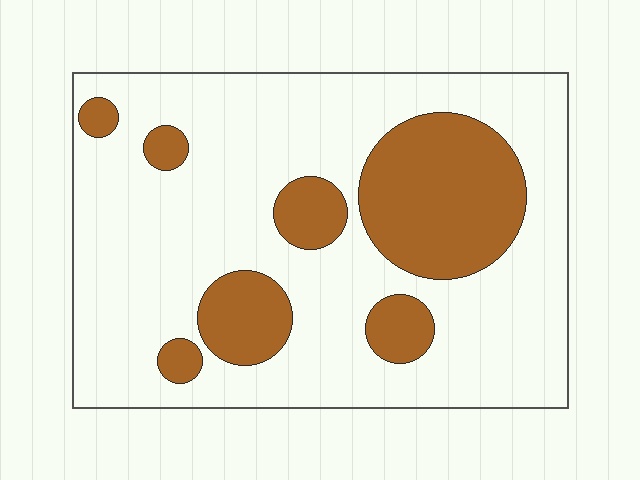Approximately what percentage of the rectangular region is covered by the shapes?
Approximately 25%.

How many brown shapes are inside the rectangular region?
7.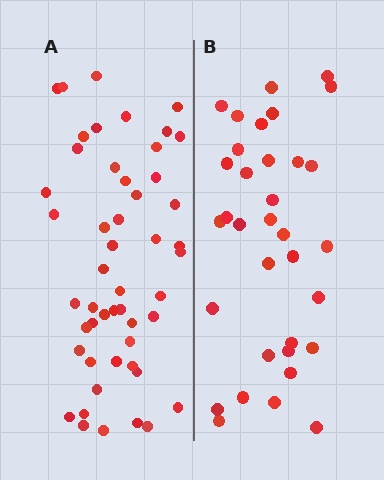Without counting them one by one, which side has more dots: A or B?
Region A (the left region) has more dots.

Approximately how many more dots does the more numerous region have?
Region A has approximately 15 more dots than region B.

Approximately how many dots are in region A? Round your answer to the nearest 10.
About 50 dots.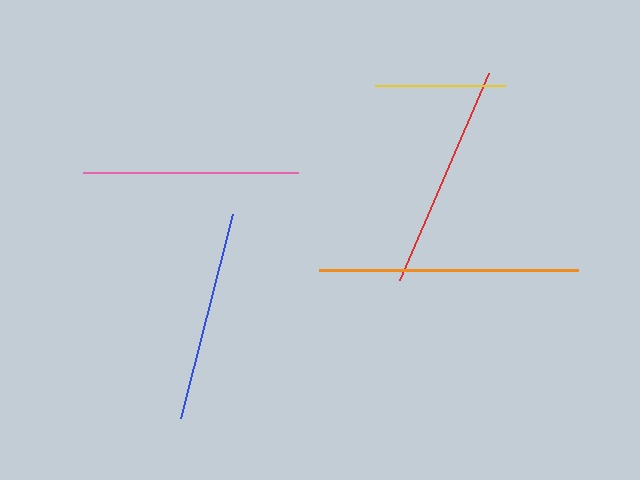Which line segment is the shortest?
The yellow line is the shortest at approximately 130 pixels.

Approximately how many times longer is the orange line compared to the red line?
The orange line is approximately 1.1 times the length of the red line.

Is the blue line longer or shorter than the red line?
The red line is longer than the blue line.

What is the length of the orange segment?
The orange segment is approximately 259 pixels long.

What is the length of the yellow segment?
The yellow segment is approximately 130 pixels long.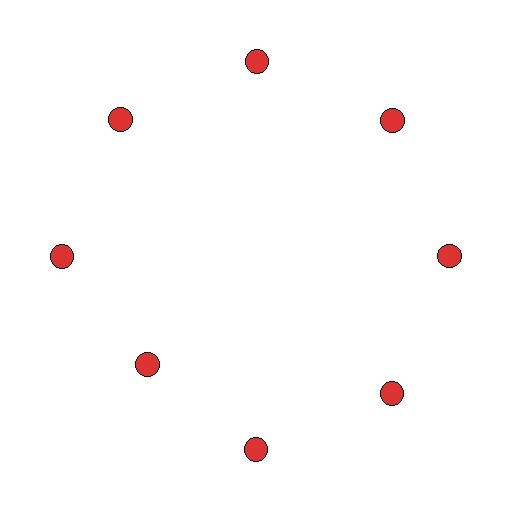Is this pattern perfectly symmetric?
No. The 8 red circles are arranged in a ring, but one element near the 8 o'clock position is pulled inward toward the center, breaking the 8-fold rotational symmetry.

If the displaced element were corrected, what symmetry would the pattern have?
It would have 8-fold rotational symmetry — the pattern would map onto itself every 45 degrees.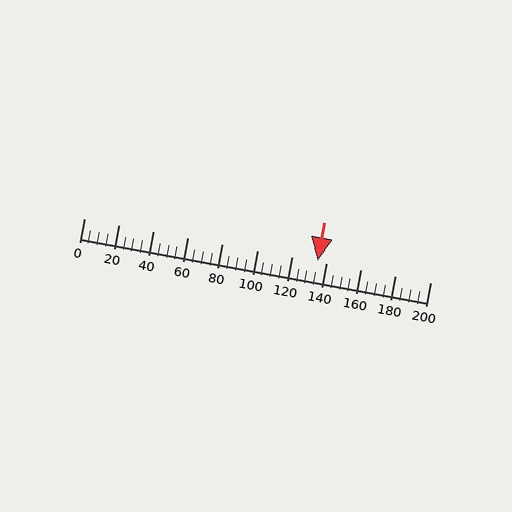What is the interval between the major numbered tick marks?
The major tick marks are spaced 20 units apart.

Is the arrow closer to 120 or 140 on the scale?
The arrow is closer to 140.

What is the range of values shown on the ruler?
The ruler shows values from 0 to 200.